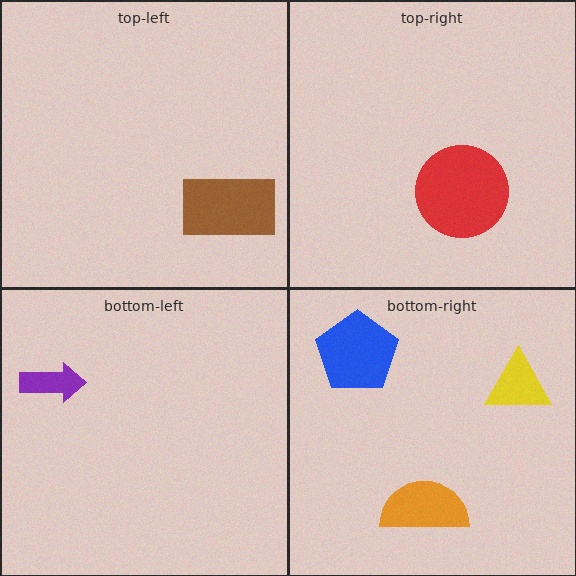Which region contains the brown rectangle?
The top-left region.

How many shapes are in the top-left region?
1.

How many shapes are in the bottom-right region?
3.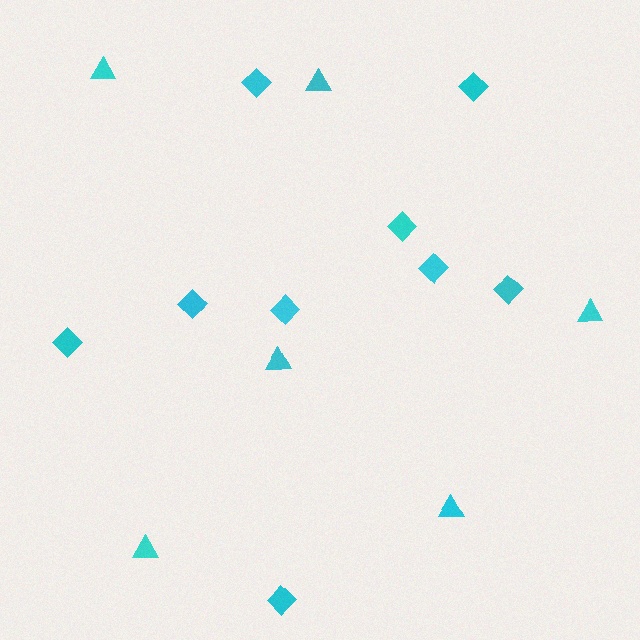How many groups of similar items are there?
There are 2 groups: one group of triangles (6) and one group of diamonds (9).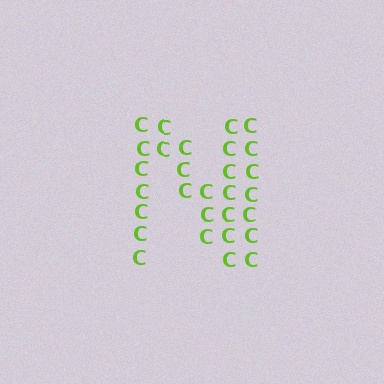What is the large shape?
The large shape is the letter N.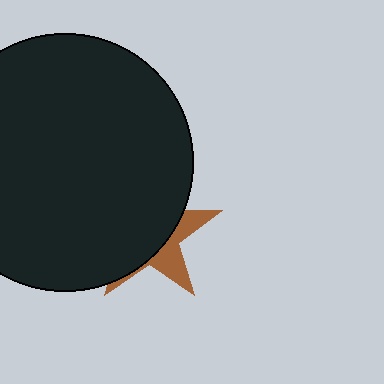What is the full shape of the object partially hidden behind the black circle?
The partially hidden object is a brown star.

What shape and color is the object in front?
The object in front is a black circle.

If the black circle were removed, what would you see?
You would see the complete brown star.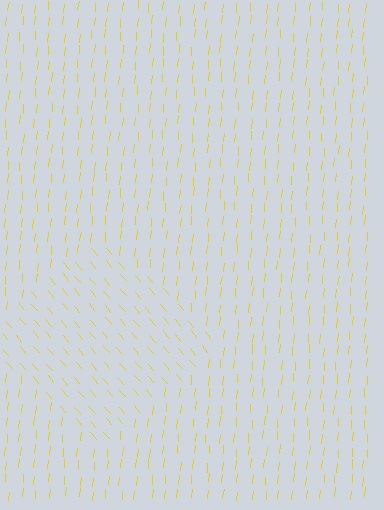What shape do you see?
I see a diamond.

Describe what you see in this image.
The image is filled with small yellow line segments. A diamond region in the image has lines oriented differently from the surrounding lines, creating a visible texture boundary.